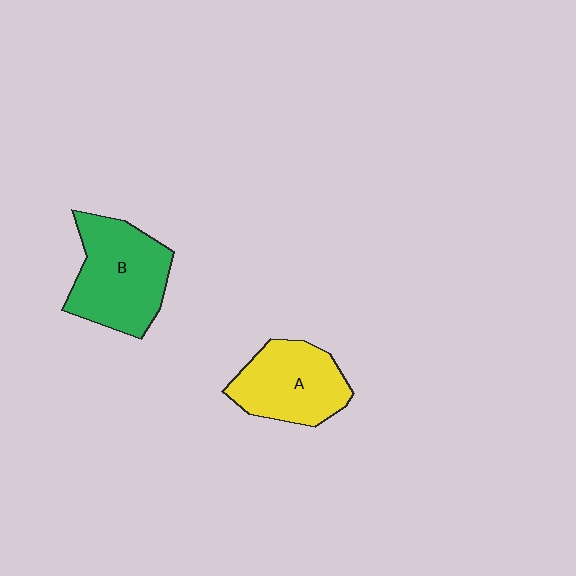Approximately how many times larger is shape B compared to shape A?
Approximately 1.2 times.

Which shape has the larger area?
Shape B (green).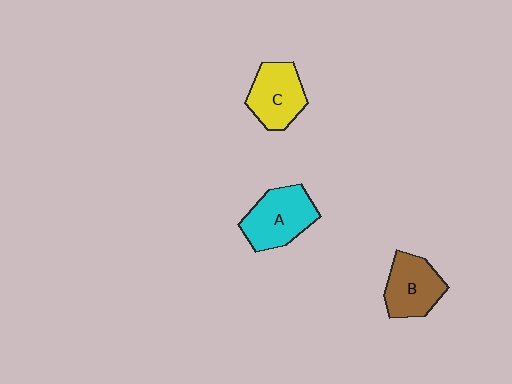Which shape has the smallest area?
Shape C (yellow).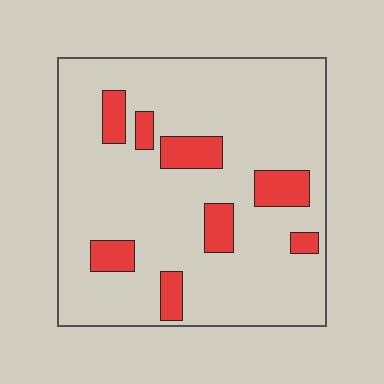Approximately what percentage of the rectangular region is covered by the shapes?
Approximately 15%.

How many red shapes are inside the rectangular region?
8.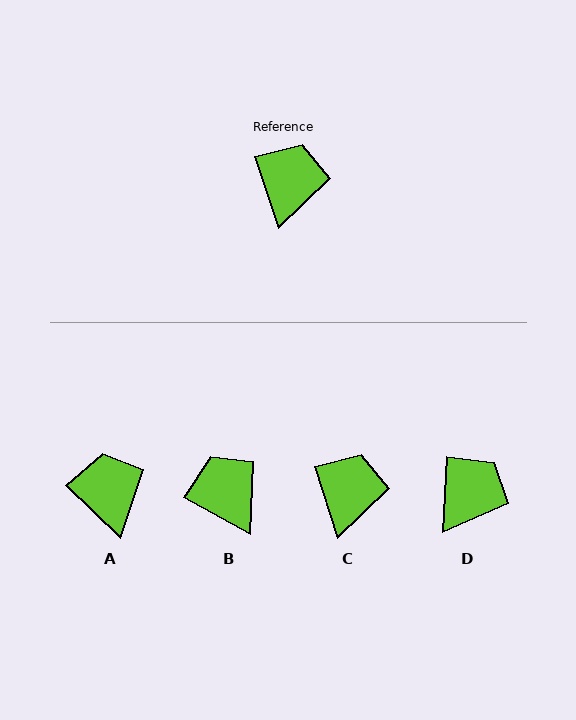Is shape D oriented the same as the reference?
No, it is off by about 21 degrees.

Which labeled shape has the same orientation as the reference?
C.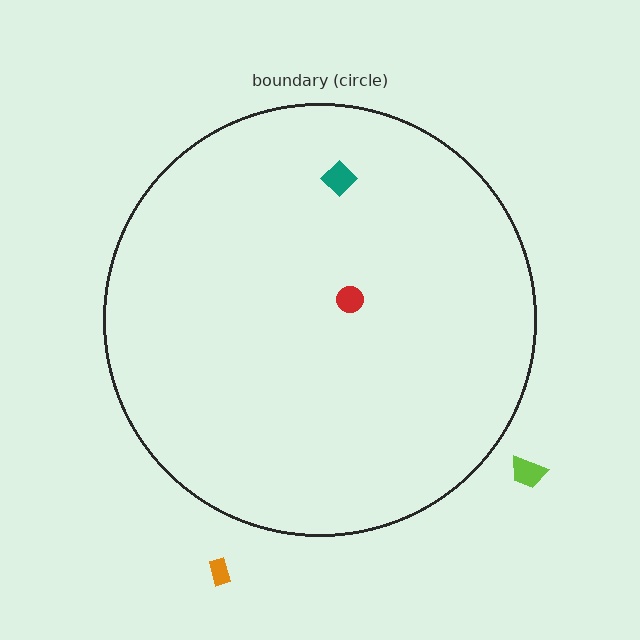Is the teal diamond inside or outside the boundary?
Inside.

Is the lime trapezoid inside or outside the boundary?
Outside.